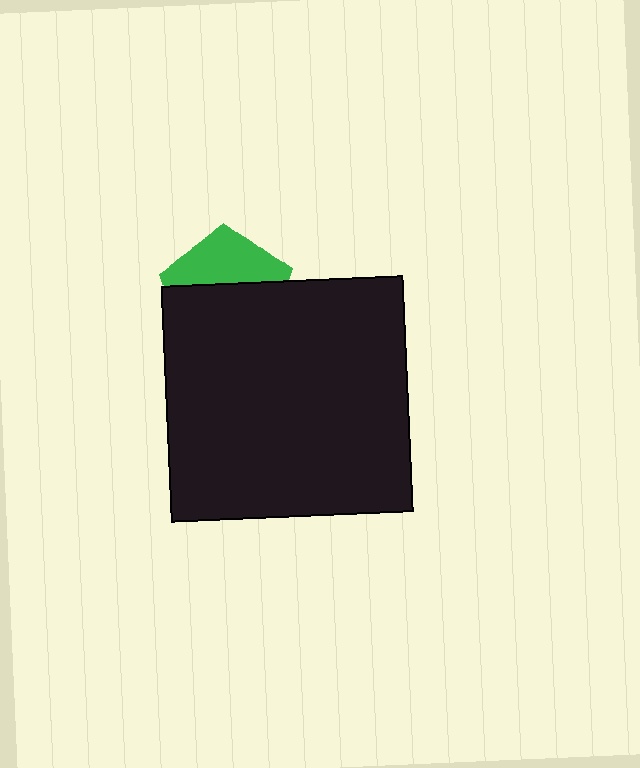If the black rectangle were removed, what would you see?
You would see the complete green pentagon.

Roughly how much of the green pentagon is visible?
A small part of it is visible (roughly 41%).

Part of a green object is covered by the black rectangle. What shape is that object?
It is a pentagon.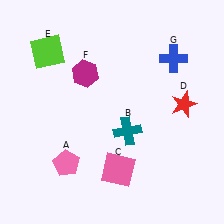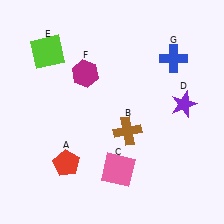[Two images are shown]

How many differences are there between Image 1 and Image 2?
There are 3 differences between the two images.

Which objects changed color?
A changed from pink to red. B changed from teal to brown. D changed from red to purple.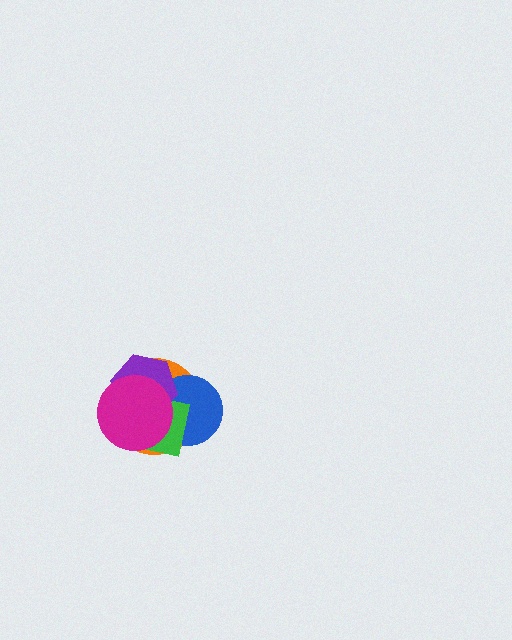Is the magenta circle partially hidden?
No, no other shape covers it.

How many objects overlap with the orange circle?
4 objects overlap with the orange circle.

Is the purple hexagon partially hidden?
Yes, it is partially covered by another shape.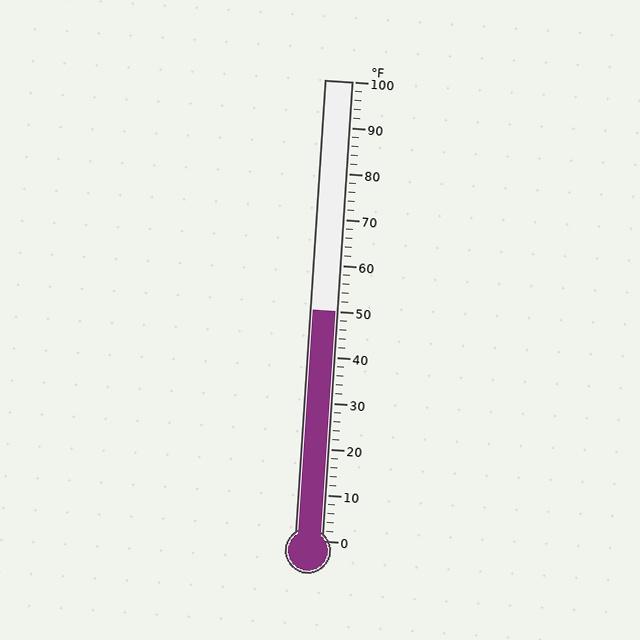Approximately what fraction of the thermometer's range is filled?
The thermometer is filled to approximately 50% of its range.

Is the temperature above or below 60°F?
The temperature is below 60°F.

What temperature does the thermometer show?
The thermometer shows approximately 50°F.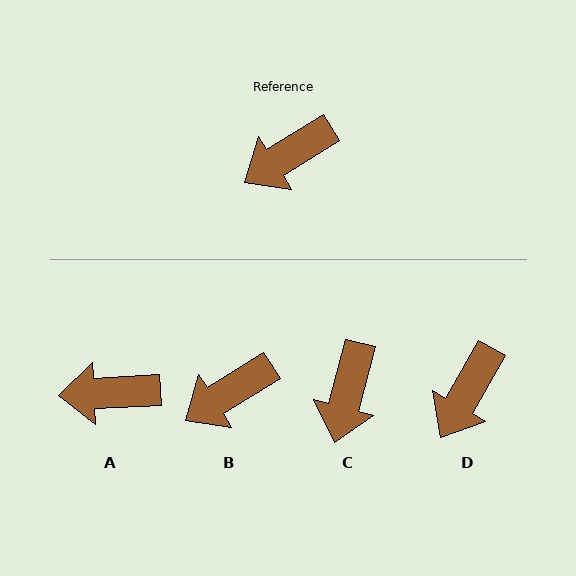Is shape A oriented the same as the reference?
No, it is off by about 29 degrees.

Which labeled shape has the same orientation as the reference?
B.